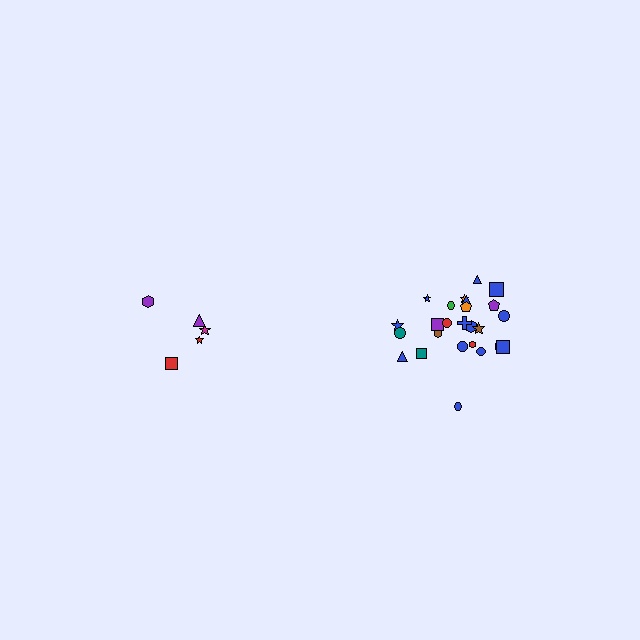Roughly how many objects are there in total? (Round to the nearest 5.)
Roughly 30 objects in total.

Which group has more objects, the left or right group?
The right group.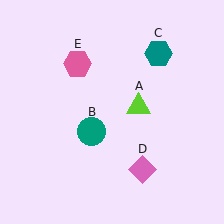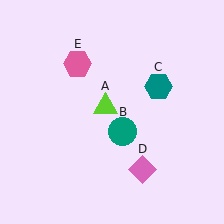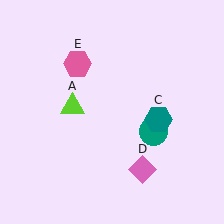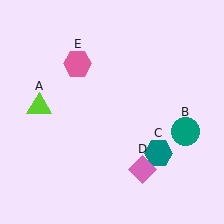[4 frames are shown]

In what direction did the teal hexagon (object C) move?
The teal hexagon (object C) moved down.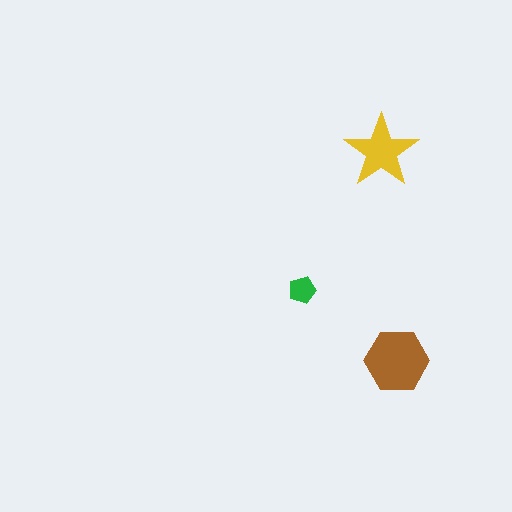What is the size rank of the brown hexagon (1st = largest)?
1st.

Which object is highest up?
The yellow star is topmost.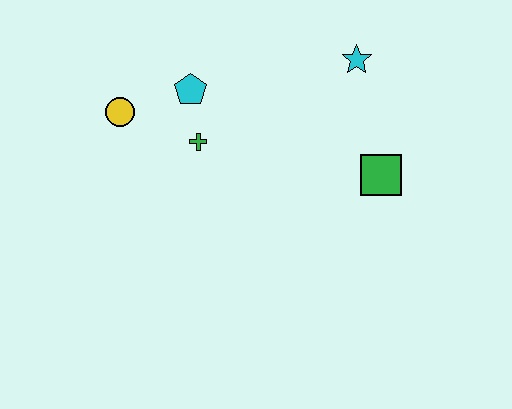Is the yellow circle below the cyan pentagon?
Yes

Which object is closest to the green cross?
The cyan pentagon is closest to the green cross.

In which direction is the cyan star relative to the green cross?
The cyan star is to the right of the green cross.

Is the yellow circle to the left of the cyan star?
Yes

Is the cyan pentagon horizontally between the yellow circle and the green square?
Yes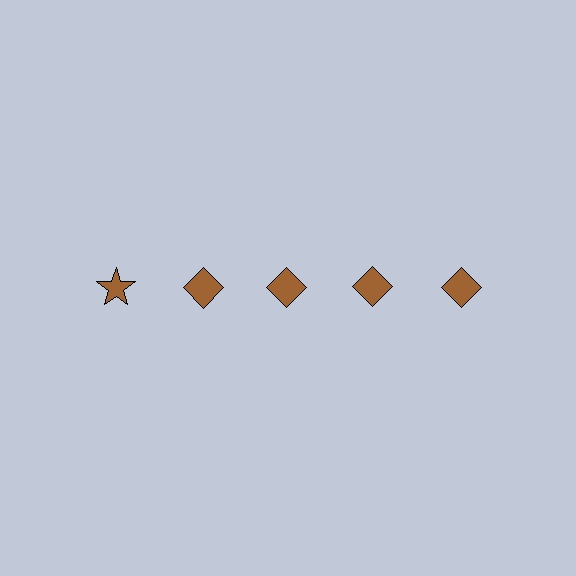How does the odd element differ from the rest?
It has a different shape: star instead of diamond.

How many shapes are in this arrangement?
There are 5 shapes arranged in a grid pattern.